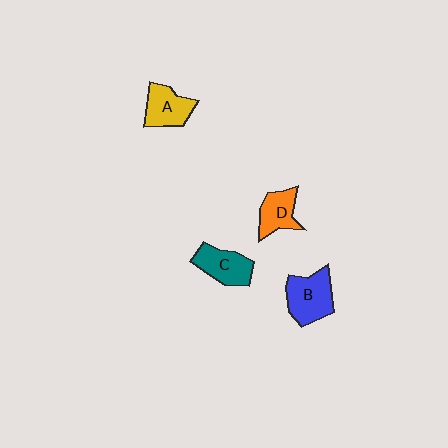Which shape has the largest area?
Shape B (blue).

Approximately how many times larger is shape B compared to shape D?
Approximately 1.4 times.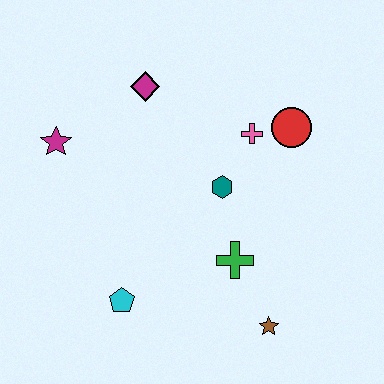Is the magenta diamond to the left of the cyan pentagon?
No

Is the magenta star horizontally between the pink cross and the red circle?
No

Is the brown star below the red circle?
Yes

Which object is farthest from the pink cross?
The cyan pentagon is farthest from the pink cross.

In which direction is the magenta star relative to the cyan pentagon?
The magenta star is above the cyan pentagon.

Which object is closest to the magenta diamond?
The magenta star is closest to the magenta diamond.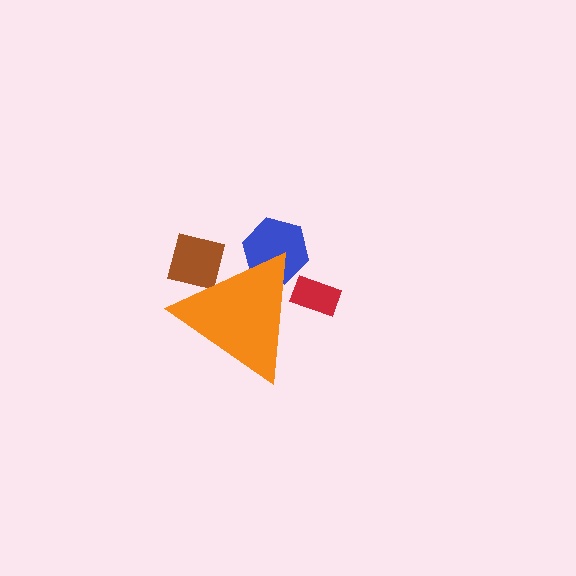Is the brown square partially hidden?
Yes, the brown square is partially hidden behind the orange triangle.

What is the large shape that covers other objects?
An orange triangle.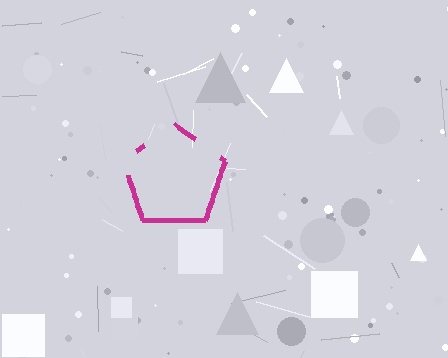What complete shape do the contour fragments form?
The contour fragments form a pentagon.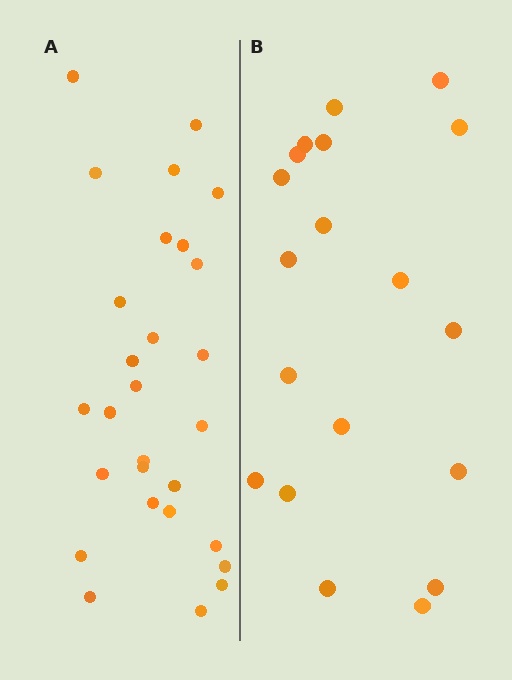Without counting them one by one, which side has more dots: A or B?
Region A (the left region) has more dots.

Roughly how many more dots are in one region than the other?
Region A has roughly 8 or so more dots than region B.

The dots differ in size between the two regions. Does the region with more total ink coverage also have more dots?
No. Region B has more total ink coverage because its dots are larger, but region A actually contains more individual dots. Total area can be misleading — the number of items is what matters here.